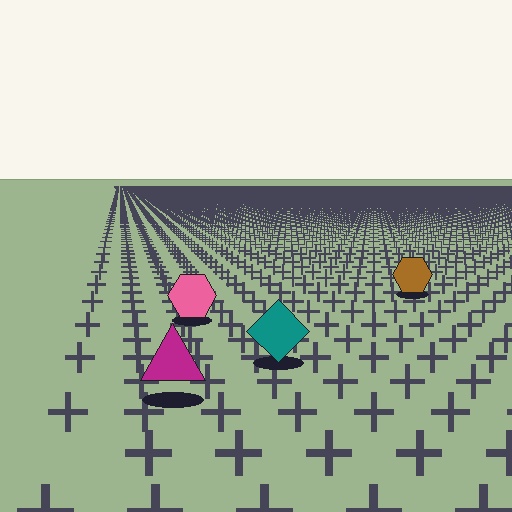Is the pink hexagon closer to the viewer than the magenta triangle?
No. The magenta triangle is closer — you can tell from the texture gradient: the ground texture is coarser near it.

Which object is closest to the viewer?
The magenta triangle is closest. The texture marks near it are larger and more spread out.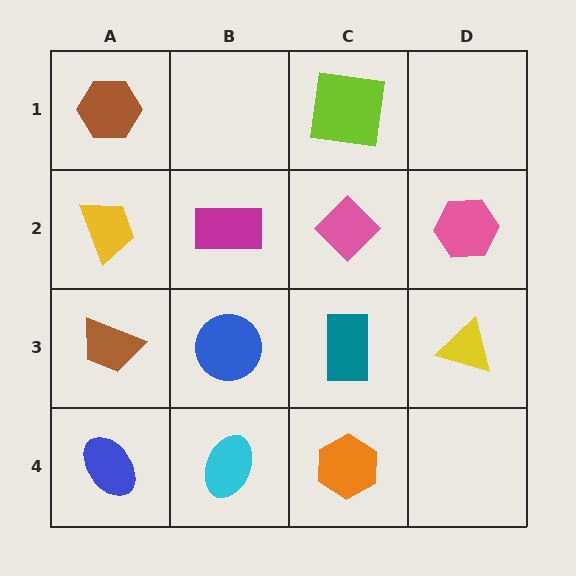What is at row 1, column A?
A brown hexagon.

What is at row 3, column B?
A blue circle.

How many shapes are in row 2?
4 shapes.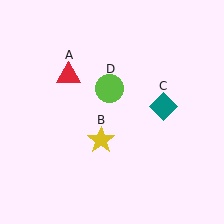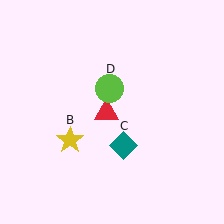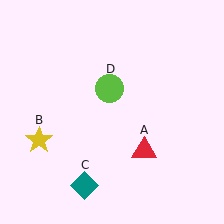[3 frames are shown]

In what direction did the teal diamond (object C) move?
The teal diamond (object C) moved down and to the left.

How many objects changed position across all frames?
3 objects changed position: red triangle (object A), yellow star (object B), teal diamond (object C).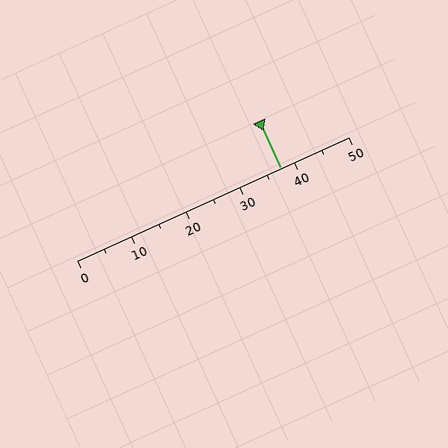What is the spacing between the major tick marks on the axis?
The major ticks are spaced 10 apart.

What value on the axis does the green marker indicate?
The marker indicates approximately 37.5.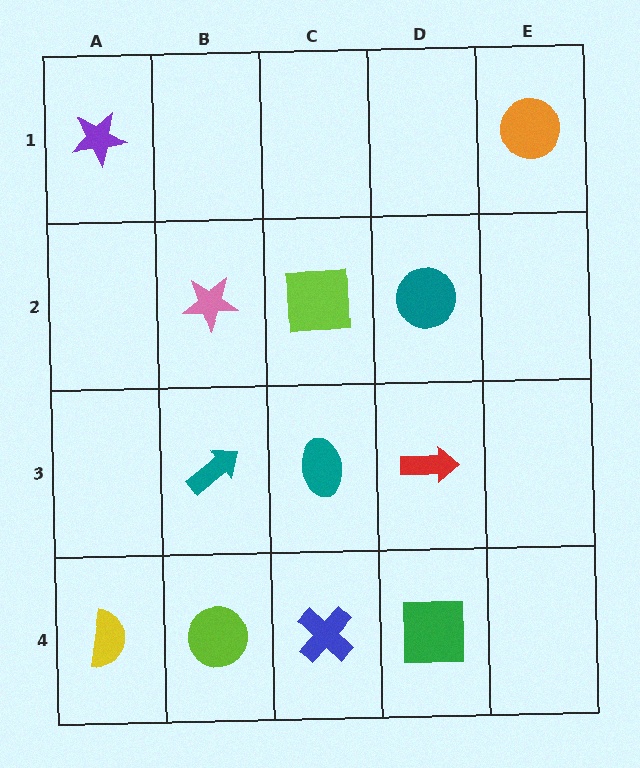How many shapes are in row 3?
3 shapes.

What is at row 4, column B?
A lime circle.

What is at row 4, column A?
A yellow semicircle.